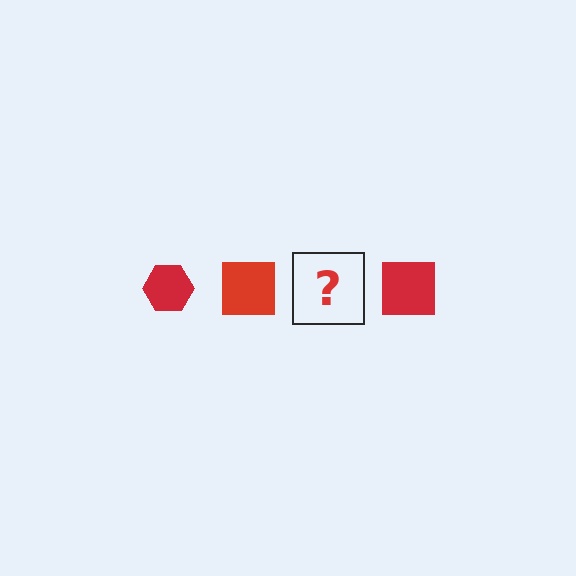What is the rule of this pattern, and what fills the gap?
The rule is that the pattern cycles through hexagon, square shapes in red. The gap should be filled with a red hexagon.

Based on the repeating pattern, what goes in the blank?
The blank should be a red hexagon.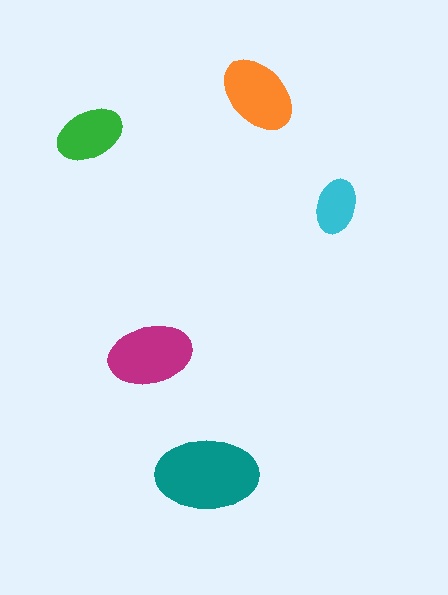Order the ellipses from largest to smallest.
the teal one, the magenta one, the orange one, the green one, the cyan one.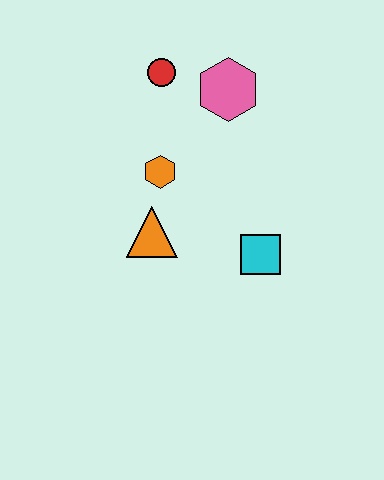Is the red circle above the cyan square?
Yes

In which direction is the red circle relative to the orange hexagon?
The red circle is above the orange hexagon.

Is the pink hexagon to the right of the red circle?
Yes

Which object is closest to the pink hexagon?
The red circle is closest to the pink hexagon.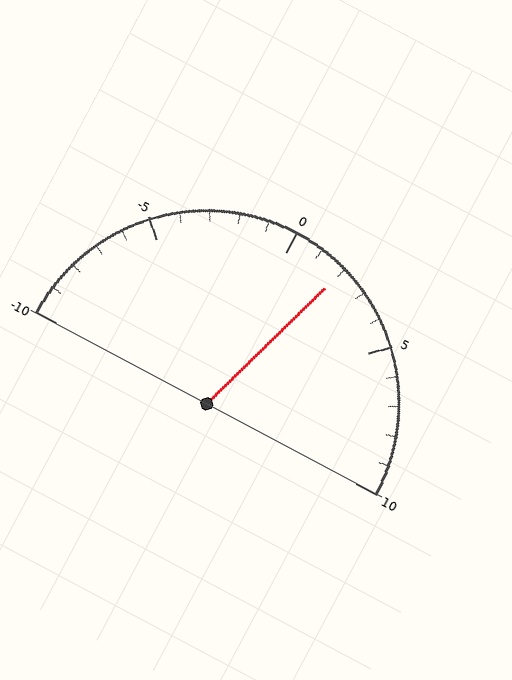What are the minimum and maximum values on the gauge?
The gauge ranges from -10 to 10.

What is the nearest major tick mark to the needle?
The nearest major tick mark is 0.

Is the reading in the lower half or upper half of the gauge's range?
The reading is in the upper half of the range (-10 to 10).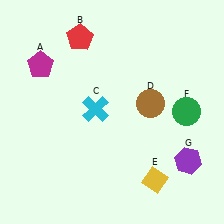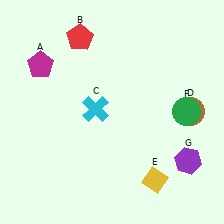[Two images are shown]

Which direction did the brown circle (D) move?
The brown circle (D) moved right.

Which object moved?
The brown circle (D) moved right.